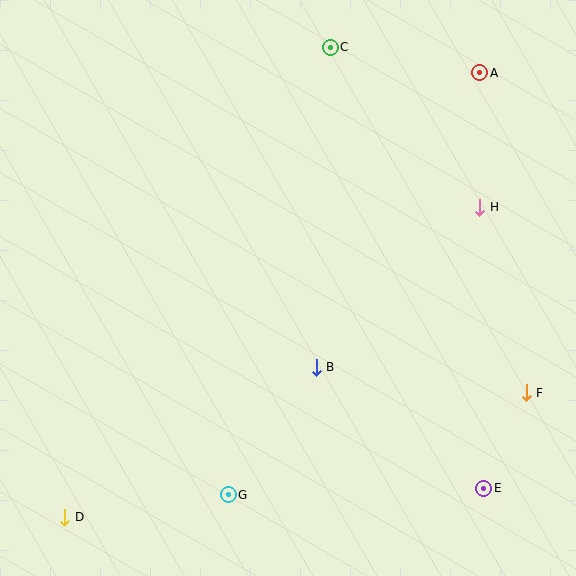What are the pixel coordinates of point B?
Point B is at (316, 367).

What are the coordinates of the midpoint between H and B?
The midpoint between H and B is at (398, 287).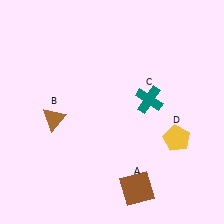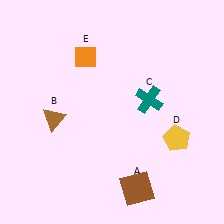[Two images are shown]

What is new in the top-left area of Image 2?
An orange diamond (E) was added in the top-left area of Image 2.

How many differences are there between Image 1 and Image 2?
There is 1 difference between the two images.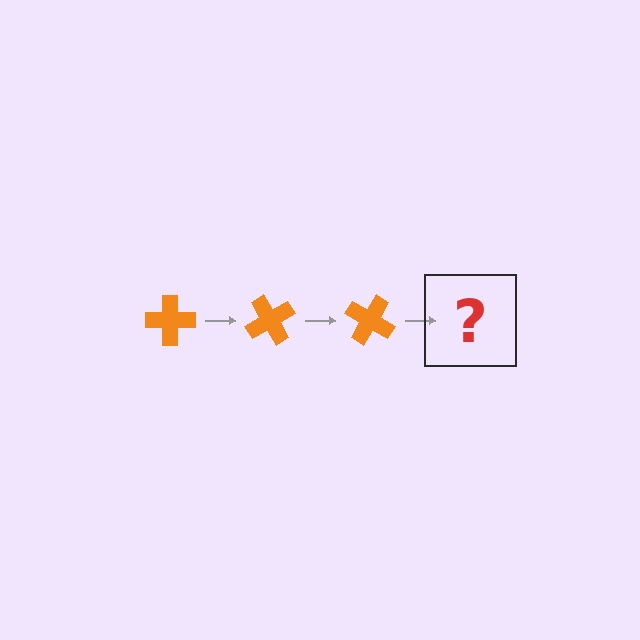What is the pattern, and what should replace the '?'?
The pattern is that the cross rotates 60 degrees each step. The '?' should be an orange cross rotated 180 degrees.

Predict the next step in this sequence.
The next step is an orange cross rotated 180 degrees.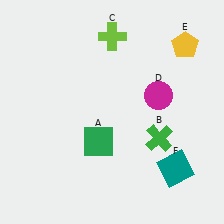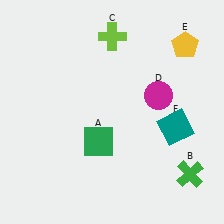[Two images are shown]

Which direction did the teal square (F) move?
The teal square (F) moved up.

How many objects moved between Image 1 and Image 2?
2 objects moved between the two images.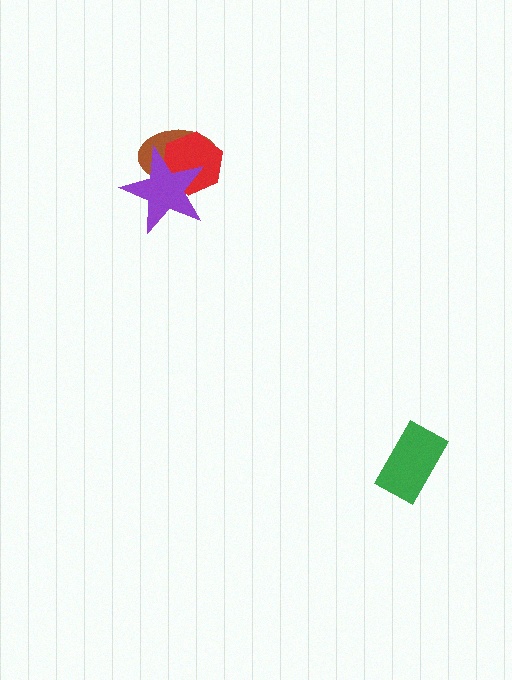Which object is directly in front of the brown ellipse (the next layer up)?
The red hexagon is directly in front of the brown ellipse.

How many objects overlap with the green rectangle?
0 objects overlap with the green rectangle.